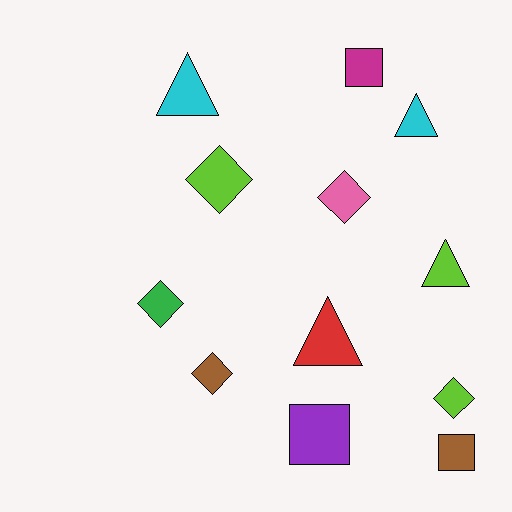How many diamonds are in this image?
There are 5 diamonds.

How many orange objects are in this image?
There are no orange objects.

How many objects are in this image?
There are 12 objects.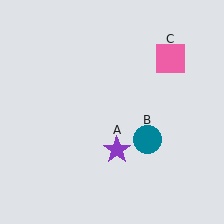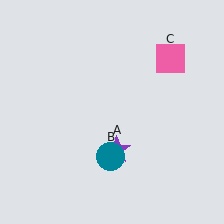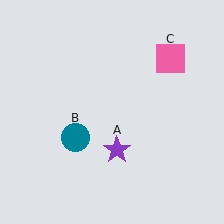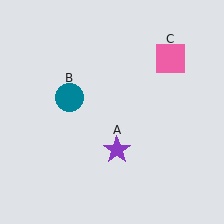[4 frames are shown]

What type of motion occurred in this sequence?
The teal circle (object B) rotated clockwise around the center of the scene.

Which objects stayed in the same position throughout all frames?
Purple star (object A) and pink square (object C) remained stationary.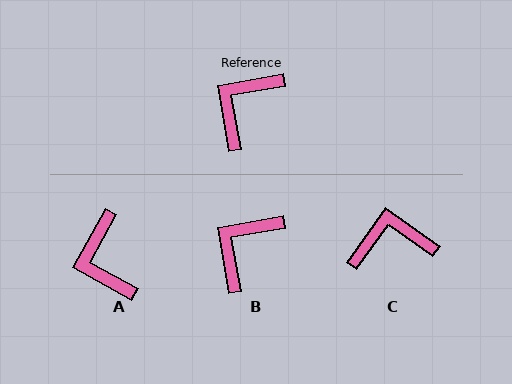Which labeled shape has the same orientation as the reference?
B.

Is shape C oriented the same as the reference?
No, it is off by about 45 degrees.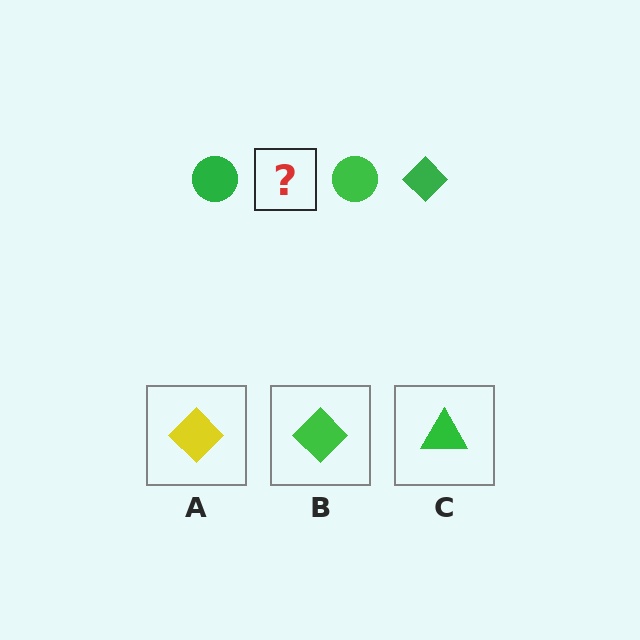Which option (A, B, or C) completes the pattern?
B.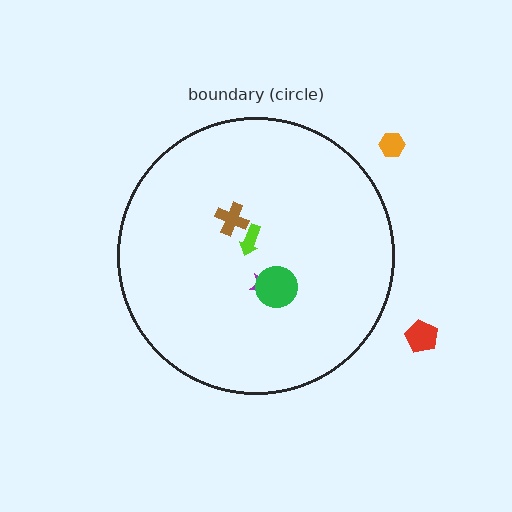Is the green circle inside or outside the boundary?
Inside.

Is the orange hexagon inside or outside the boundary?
Outside.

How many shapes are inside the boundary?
4 inside, 2 outside.